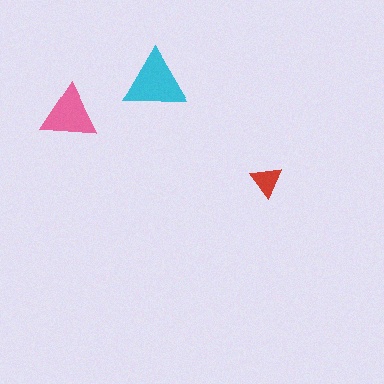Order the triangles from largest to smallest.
the cyan one, the pink one, the red one.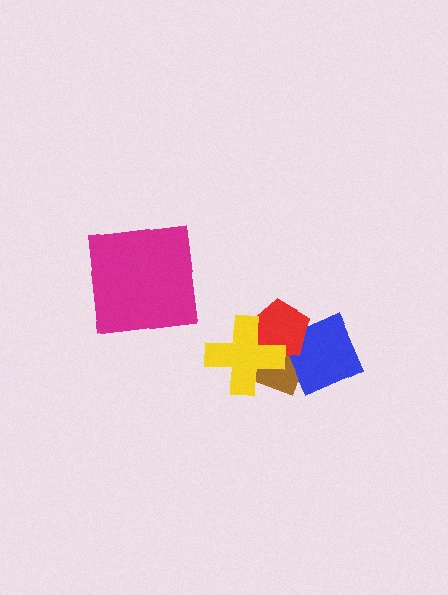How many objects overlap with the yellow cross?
2 objects overlap with the yellow cross.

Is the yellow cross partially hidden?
No, no other shape covers it.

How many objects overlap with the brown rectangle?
3 objects overlap with the brown rectangle.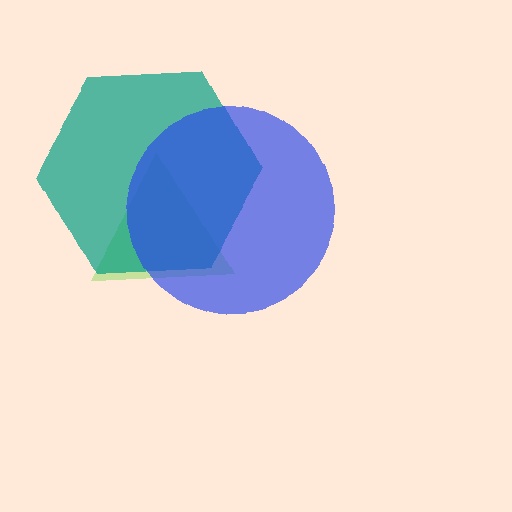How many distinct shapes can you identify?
There are 3 distinct shapes: a lime triangle, a teal hexagon, a blue circle.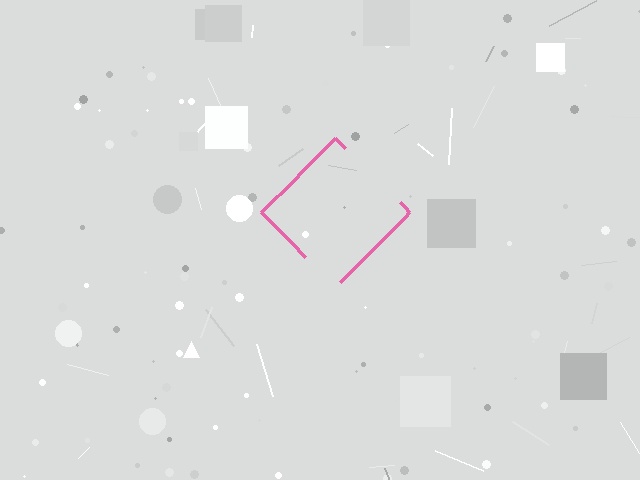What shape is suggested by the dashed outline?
The dashed outline suggests a diamond.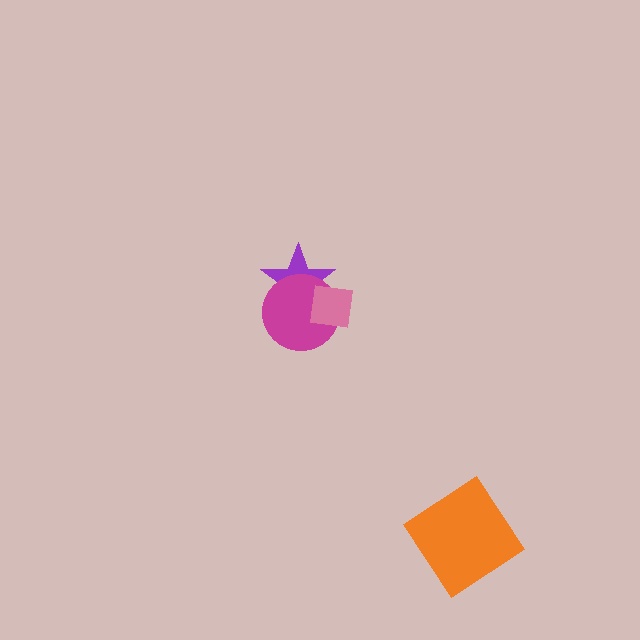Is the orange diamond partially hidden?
No, no other shape covers it.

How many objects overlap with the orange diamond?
0 objects overlap with the orange diamond.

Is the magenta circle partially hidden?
Yes, it is partially covered by another shape.